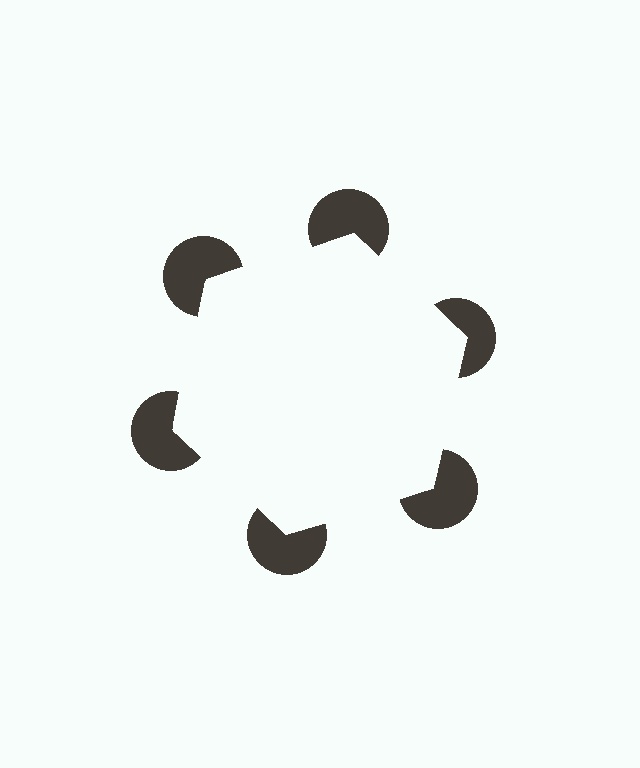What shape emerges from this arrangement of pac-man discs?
An illusory hexagon — its edges are inferred from the aligned wedge cuts in the pac-man discs, not physically drawn.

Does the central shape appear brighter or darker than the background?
It typically appears slightly brighter than the background, even though no actual brightness change is drawn.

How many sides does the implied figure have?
6 sides.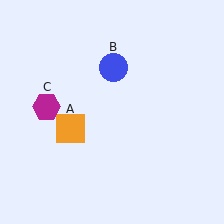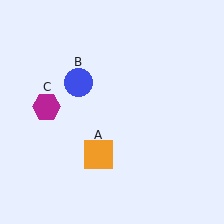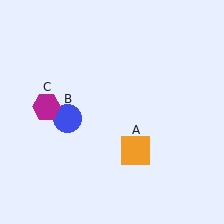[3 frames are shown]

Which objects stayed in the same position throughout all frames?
Magenta hexagon (object C) remained stationary.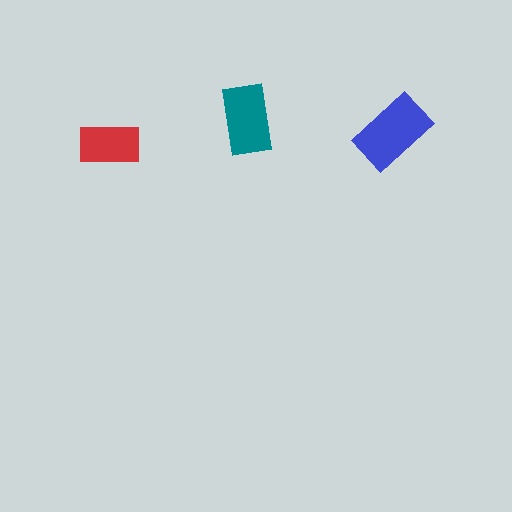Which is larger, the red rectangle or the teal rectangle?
The teal one.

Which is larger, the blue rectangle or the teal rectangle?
The blue one.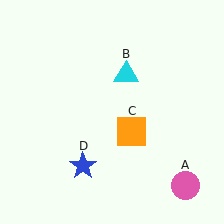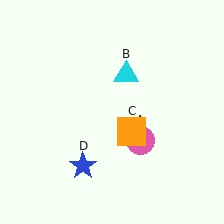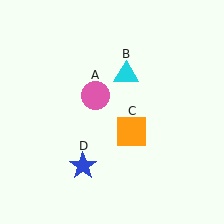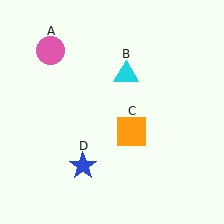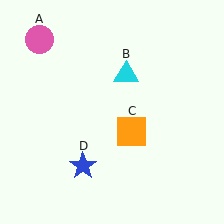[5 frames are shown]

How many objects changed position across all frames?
1 object changed position: pink circle (object A).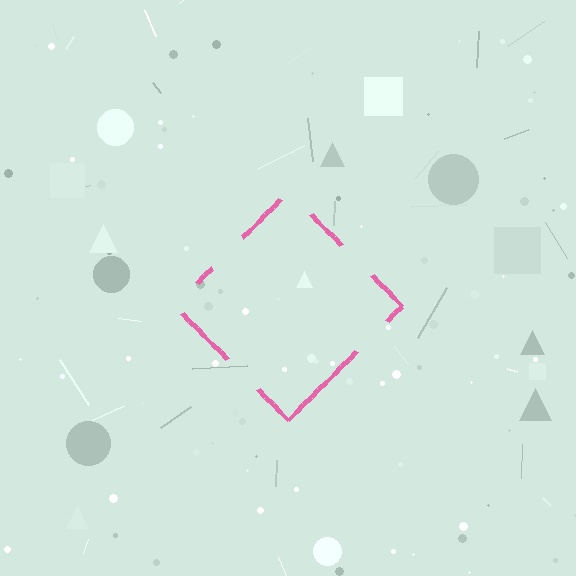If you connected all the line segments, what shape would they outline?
They would outline a diamond.